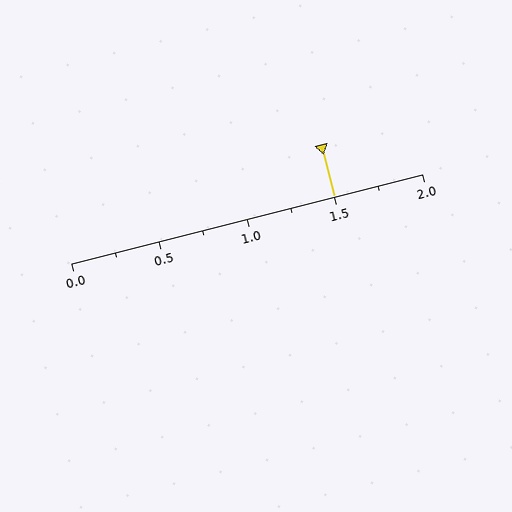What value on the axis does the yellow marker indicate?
The marker indicates approximately 1.5.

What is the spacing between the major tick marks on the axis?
The major ticks are spaced 0.5 apart.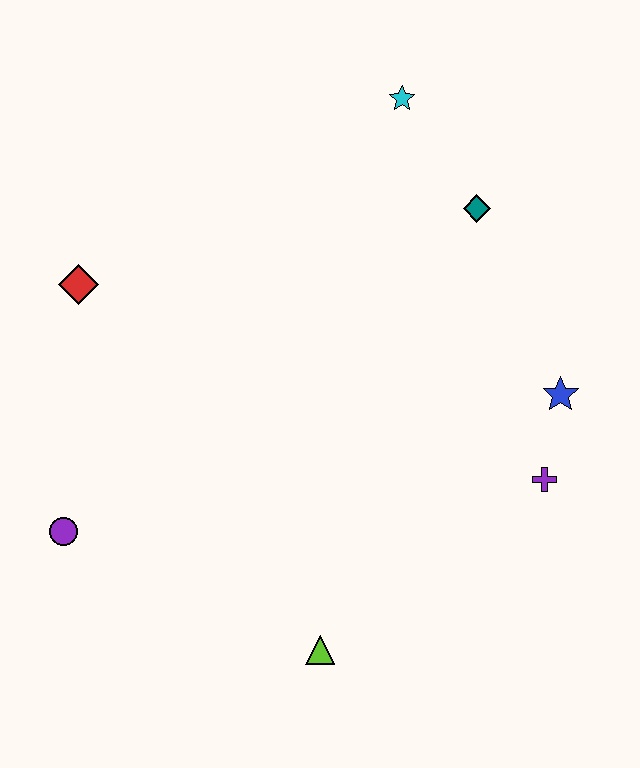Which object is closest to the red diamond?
The purple circle is closest to the red diamond.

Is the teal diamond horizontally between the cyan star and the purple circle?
No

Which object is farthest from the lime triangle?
The cyan star is farthest from the lime triangle.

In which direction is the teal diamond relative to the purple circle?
The teal diamond is to the right of the purple circle.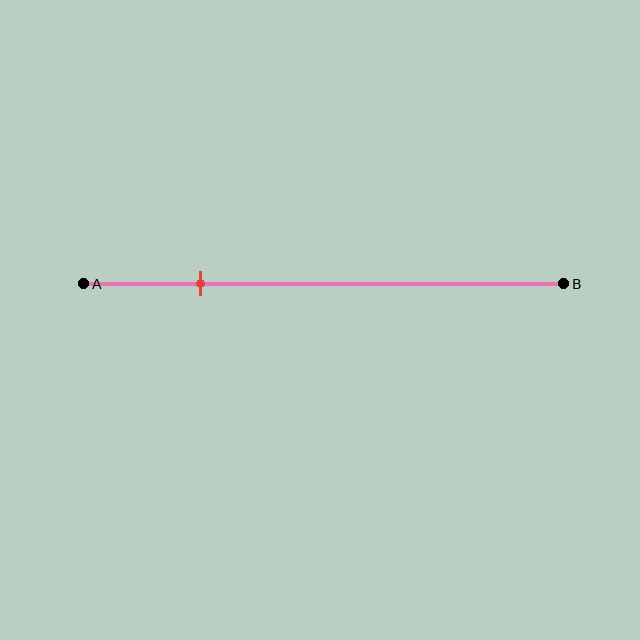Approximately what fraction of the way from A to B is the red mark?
The red mark is approximately 25% of the way from A to B.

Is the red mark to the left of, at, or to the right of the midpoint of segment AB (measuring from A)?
The red mark is to the left of the midpoint of segment AB.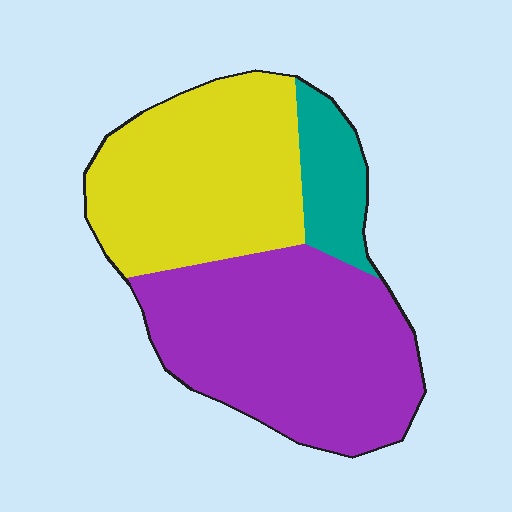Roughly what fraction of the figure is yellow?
Yellow covers around 40% of the figure.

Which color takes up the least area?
Teal, at roughly 10%.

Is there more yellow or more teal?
Yellow.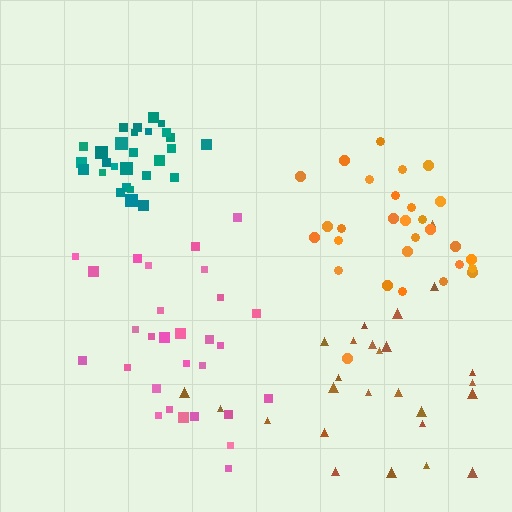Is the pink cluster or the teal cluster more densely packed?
Teal.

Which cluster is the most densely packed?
Teal.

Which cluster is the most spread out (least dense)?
Brown.